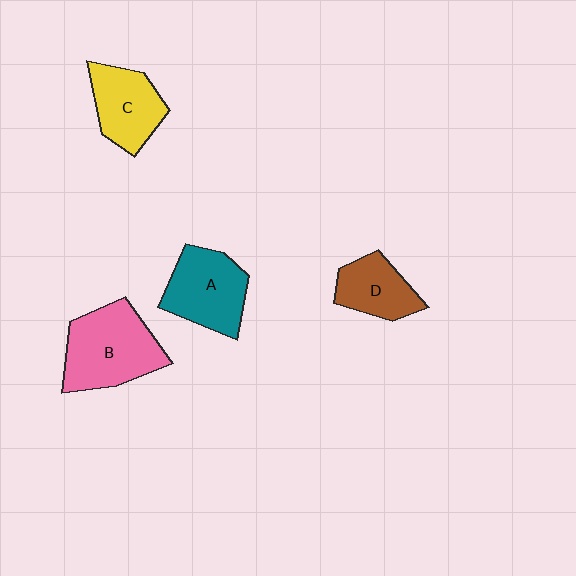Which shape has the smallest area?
Shape D (brown).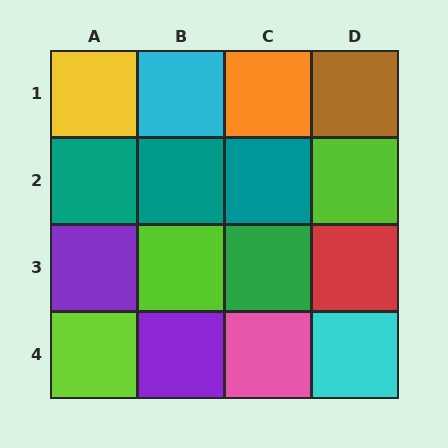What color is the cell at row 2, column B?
Teal.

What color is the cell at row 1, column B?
Cyan.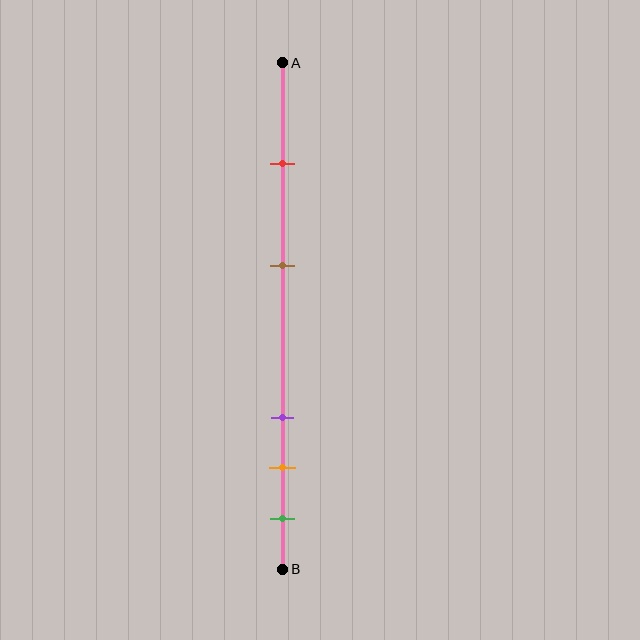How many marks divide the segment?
There are 5 marks dividing the segment.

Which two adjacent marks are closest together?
The orange and green marks are the closest adjacent pair.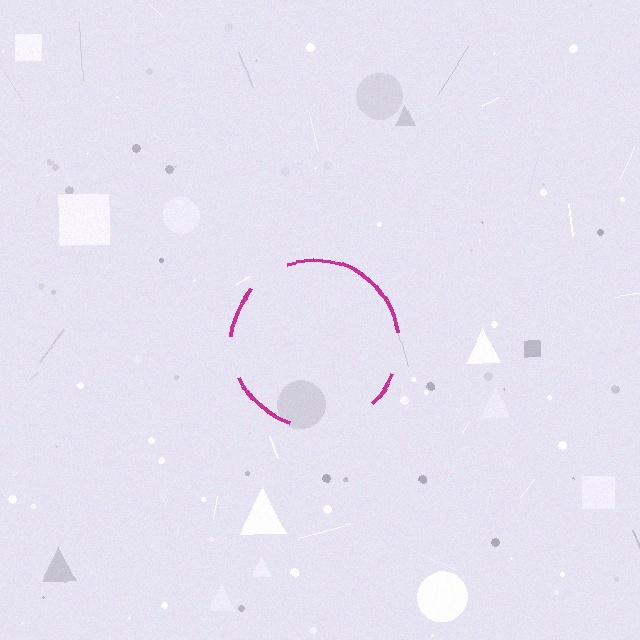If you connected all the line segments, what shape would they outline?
They would outline a circle.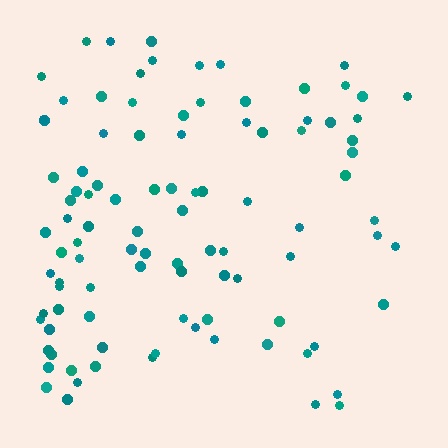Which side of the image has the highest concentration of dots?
The left.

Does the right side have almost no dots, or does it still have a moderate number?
Still a moderate number, just noticeably fewer than the left.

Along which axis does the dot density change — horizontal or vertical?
Horizontal.